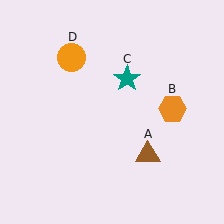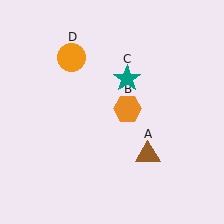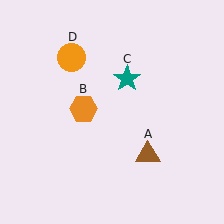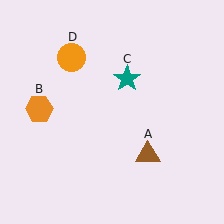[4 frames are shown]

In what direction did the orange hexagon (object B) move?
The orange hexagon (object B) moved left.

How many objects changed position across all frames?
1 object changed position: orange hexagon (object B).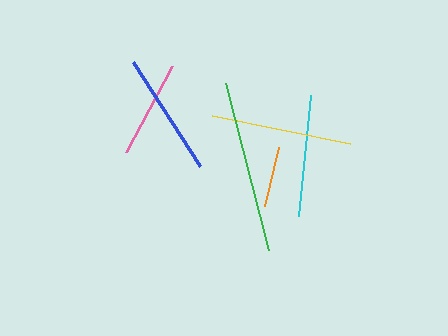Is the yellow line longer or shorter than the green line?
The green line is longer than the yellow line.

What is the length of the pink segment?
The pink segment is approximately 97 pixels long.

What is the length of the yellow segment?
The yellow segment is approximately 140 pixels long.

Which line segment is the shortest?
The orange line is the shortest at approximately 61 pixels.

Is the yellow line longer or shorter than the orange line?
The yellow line is longer than the orange line.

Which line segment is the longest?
The green line is the longest at approximately 172 pixels.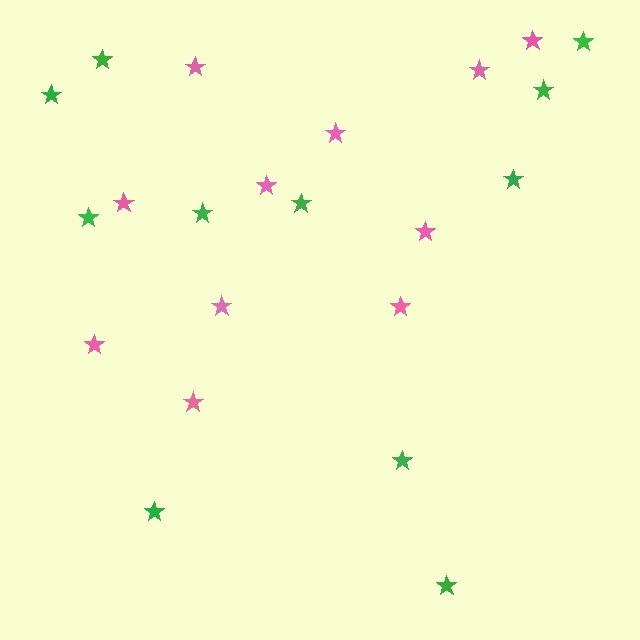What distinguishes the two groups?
There are 2 groups: one group of pink stars (11) and one group of green stars (11).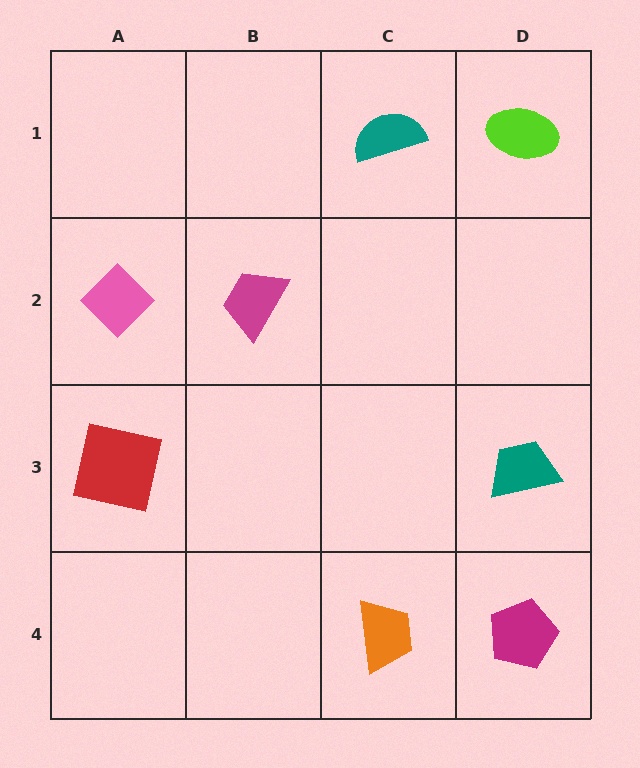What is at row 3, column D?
A teal trapezoid.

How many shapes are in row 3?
2 shapes.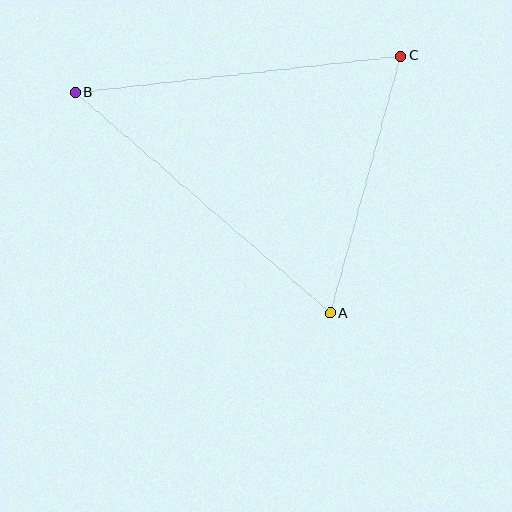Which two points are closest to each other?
Points A and C are closest to each other.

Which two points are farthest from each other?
Points A and B are farthest from each other.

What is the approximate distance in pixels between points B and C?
The distance between B and C is approximately 327 pixels.